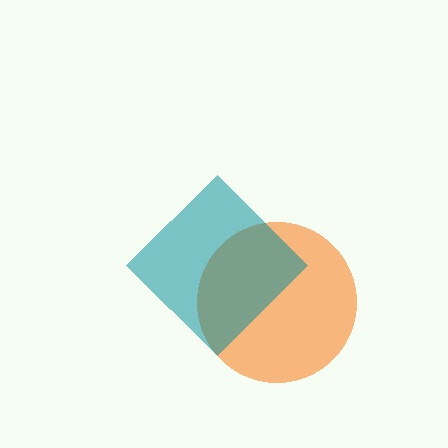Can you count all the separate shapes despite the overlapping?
Yes, there are 2 separate shapes.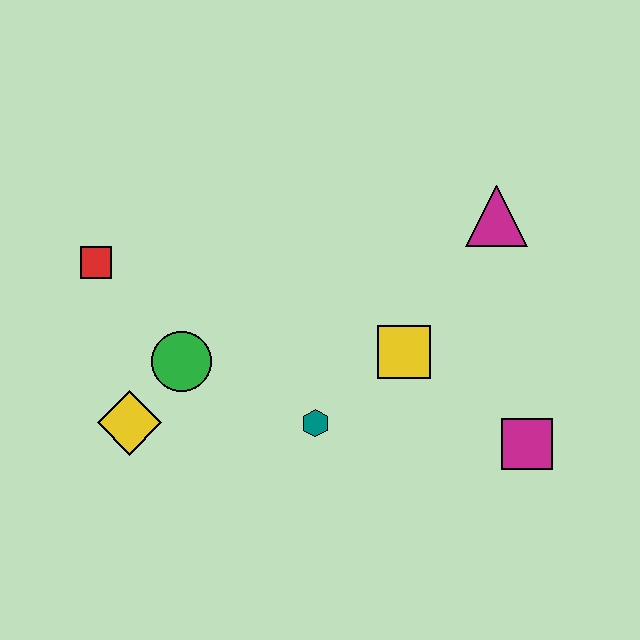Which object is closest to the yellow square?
The teal hexagon is closest to the yellow square.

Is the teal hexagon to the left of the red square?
No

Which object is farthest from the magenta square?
The red square is farthest from the magenta square.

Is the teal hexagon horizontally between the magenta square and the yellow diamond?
Yes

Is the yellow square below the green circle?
No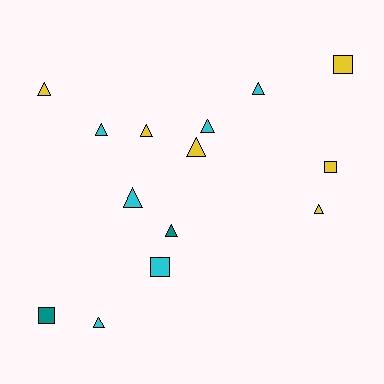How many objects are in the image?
There are 14 objects.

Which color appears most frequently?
Yellow, with 6 objects.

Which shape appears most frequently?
Triangle, with 10 objects.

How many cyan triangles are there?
There are 5 cyan triangles.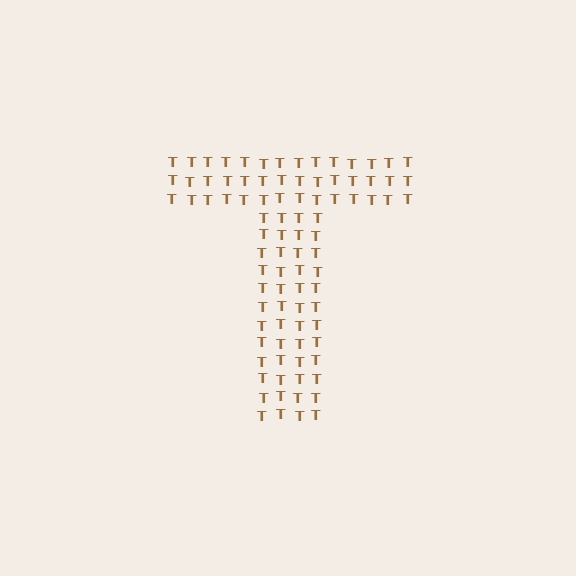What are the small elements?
The small elements are letter T's.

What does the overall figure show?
The overall figure shows the letter T.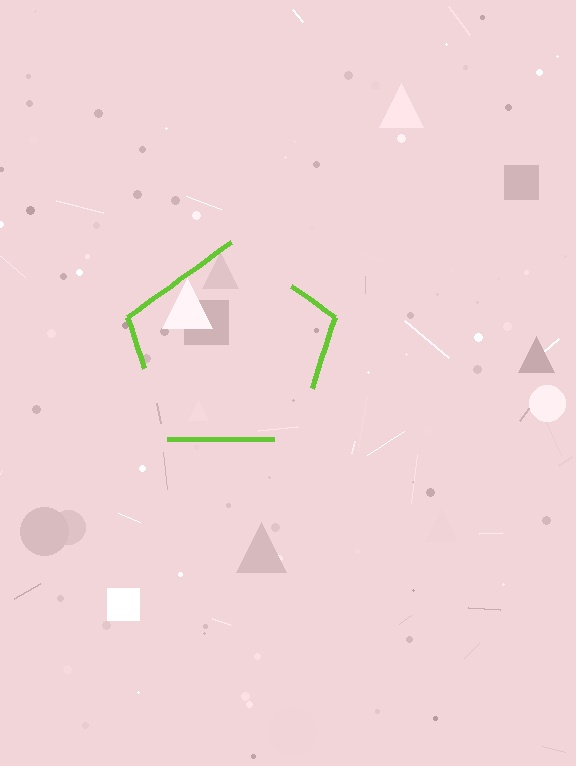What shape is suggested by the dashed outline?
The dashed outline suggests a pentagon.